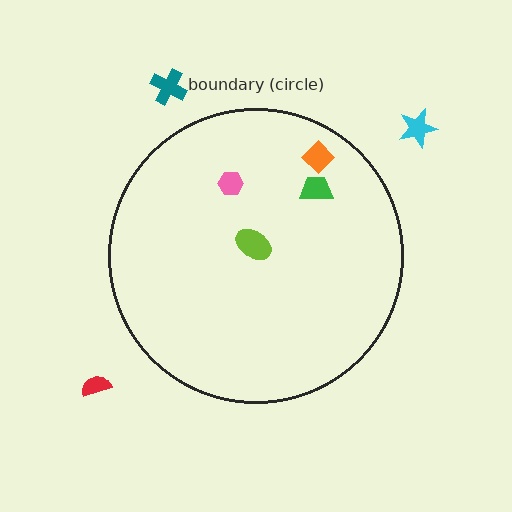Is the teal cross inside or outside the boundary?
Outside.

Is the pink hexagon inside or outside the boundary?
Inside.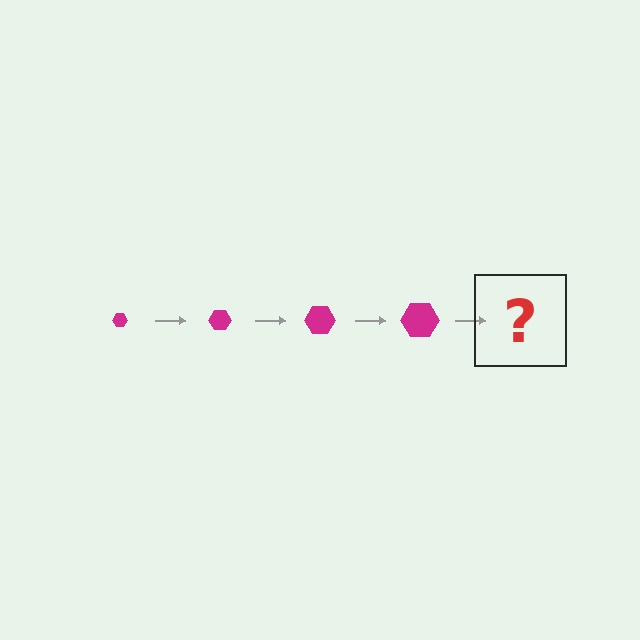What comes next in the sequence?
The next element should be a magenta hexagon, larger than the previous one.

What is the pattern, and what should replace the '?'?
The pattern is that the hexagon gets progressively larger each step. The '?' should be a magenta hexagon, larger than the previous one.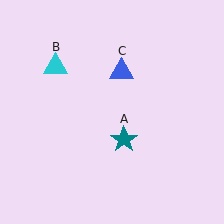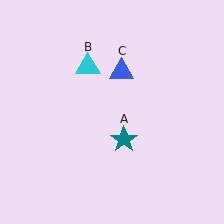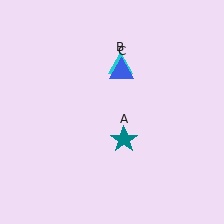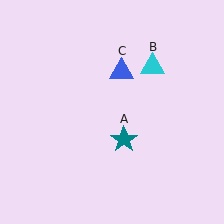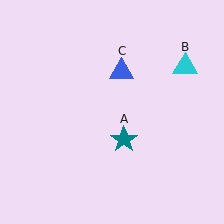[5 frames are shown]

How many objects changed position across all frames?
1 object changed position: cyan triangle (object B).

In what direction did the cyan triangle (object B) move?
The cyan triangle (object B) moved right.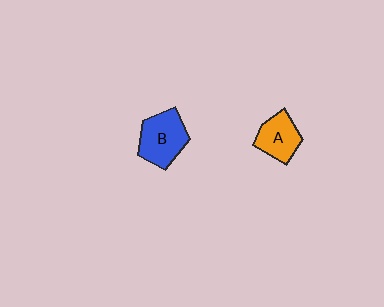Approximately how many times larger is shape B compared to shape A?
Approximately 1.3 times.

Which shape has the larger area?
Shape B (blue).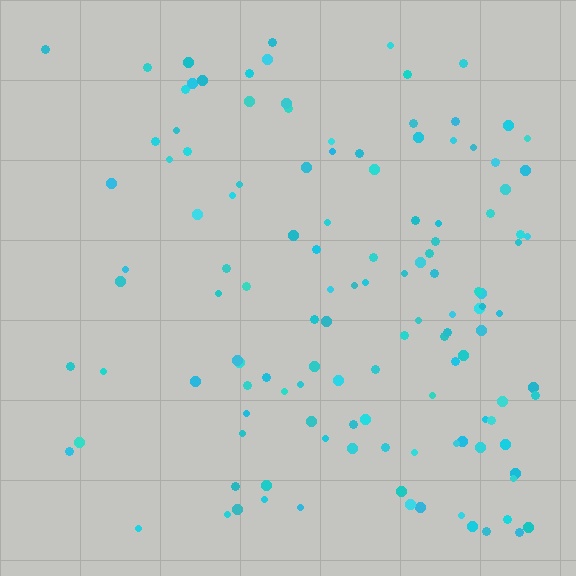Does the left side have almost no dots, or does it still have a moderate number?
Still a moderate number, just noticeably fewer than the right.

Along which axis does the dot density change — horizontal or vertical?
Horizontal.